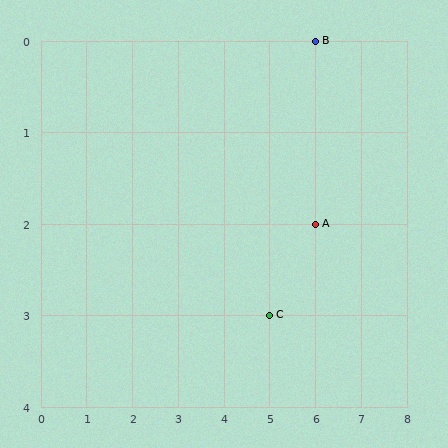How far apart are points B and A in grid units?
Points B and A are 2 rows apart.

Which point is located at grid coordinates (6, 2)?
Point A is at (6, 2).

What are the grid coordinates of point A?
Point A is at grid coordinates (6, 2).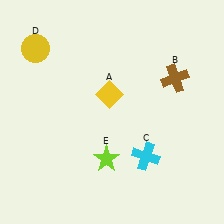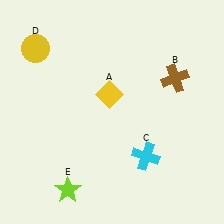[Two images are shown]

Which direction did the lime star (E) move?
The lime star (E) moved left.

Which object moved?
The lime star (E) moved left.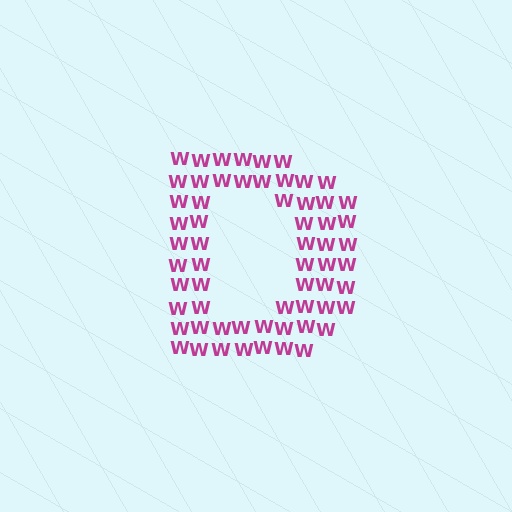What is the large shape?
The large shape is the letter D.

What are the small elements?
The small elements are letter W's.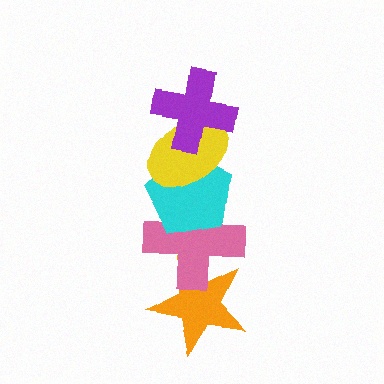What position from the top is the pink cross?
The pink cross is 4th from the top.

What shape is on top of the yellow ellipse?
The purple cross is on top of the yellow ellipse.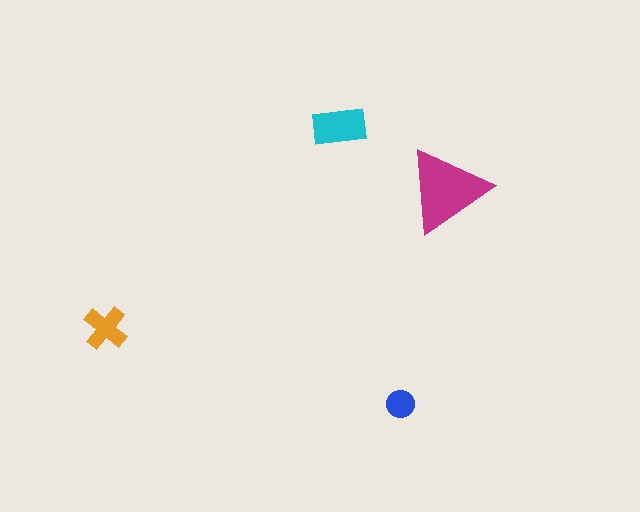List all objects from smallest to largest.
The blue circle, the orange cross, the cyan rectangle, the magenta triangle.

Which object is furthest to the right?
The magenta triangle is rightmost.